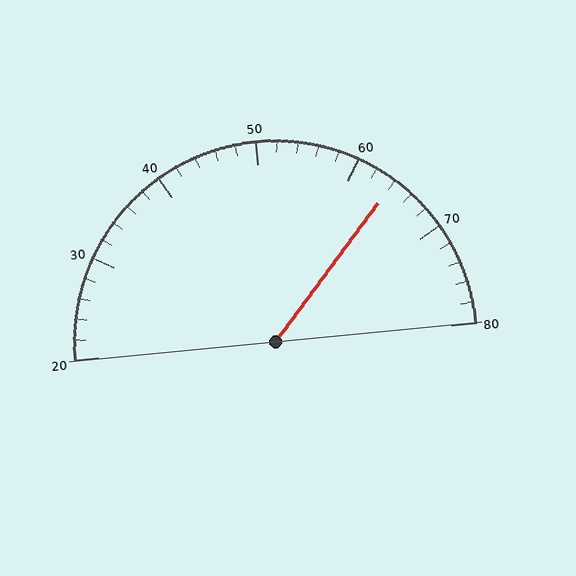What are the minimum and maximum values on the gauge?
The gauge ranges from 20 to 80.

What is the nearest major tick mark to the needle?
The nearest major tick mark is 60.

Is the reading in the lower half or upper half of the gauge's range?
The reading is in the upper half of the range (20 to 80).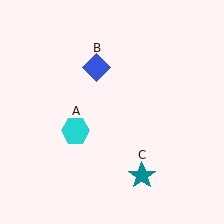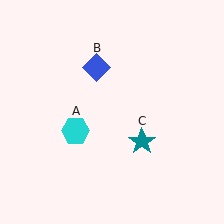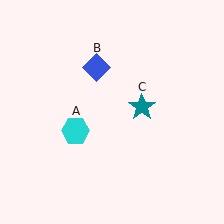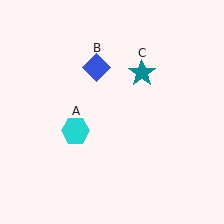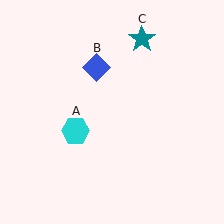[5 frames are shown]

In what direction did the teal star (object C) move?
The teal star (object C) moved up.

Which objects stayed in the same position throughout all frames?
Cyan hexagon (object A) and blue diamond (object B) remained stationary.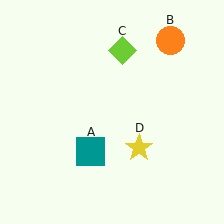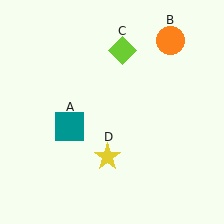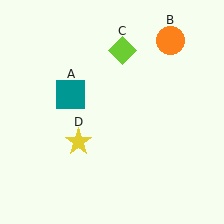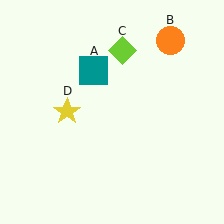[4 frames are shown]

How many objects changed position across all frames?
2 objects changed position: teal square (object A), yellow star (object D).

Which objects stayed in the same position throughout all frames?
Orange circle (object B) and lime diamond (object C) remained stationary.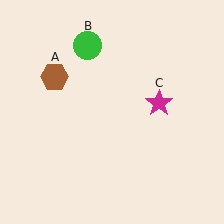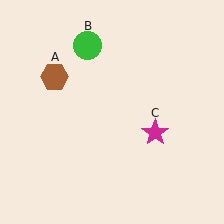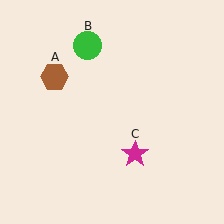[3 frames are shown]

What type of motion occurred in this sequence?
The magenta star (object C) rotated clockwise around the center of the scene.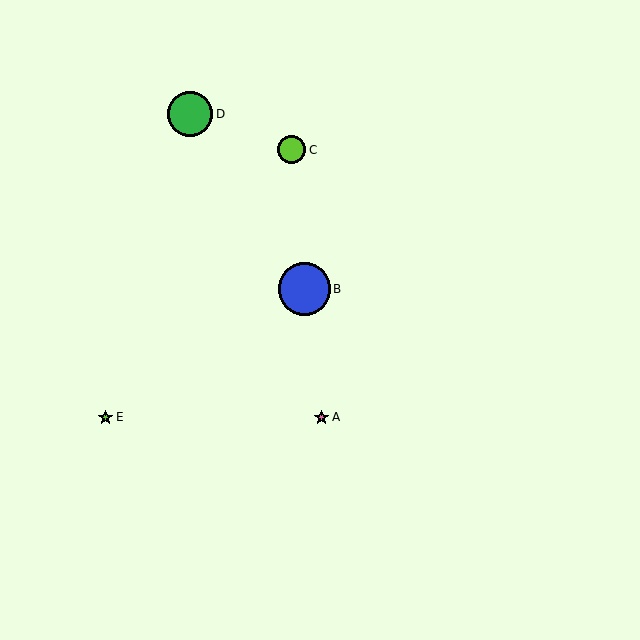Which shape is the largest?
The blue circle (labeled B) is the largest.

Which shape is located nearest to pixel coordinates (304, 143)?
The lime circle (labeled C) at (292, 150) is nearest to that location.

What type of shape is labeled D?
Shape D is a green circle.